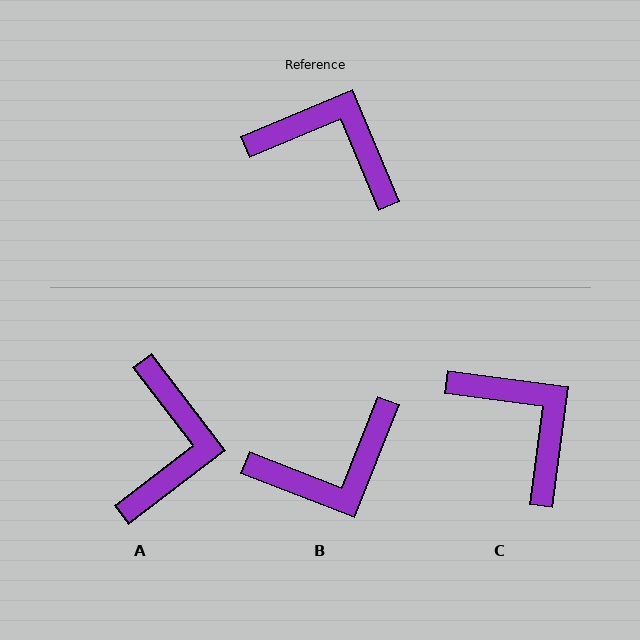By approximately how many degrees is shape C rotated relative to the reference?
Approximately 31 degrees clockwise.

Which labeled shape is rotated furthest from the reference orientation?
B, about 134 degrees away.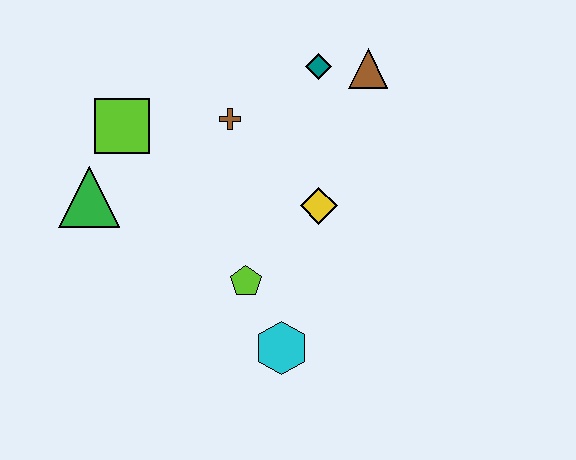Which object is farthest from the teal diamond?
The cyan hexagon is farthest from the teal diamond.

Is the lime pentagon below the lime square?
Yes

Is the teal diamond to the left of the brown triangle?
Yes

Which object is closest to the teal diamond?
The brown triangle is closest to the teal diamond.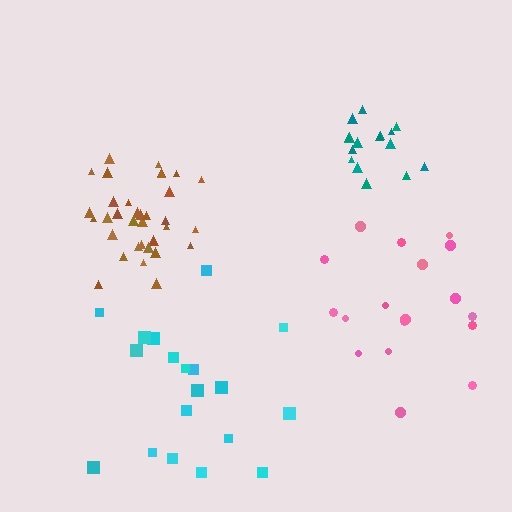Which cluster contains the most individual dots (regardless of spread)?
Brown (34).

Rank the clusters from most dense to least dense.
brown, teal, pink, cyan.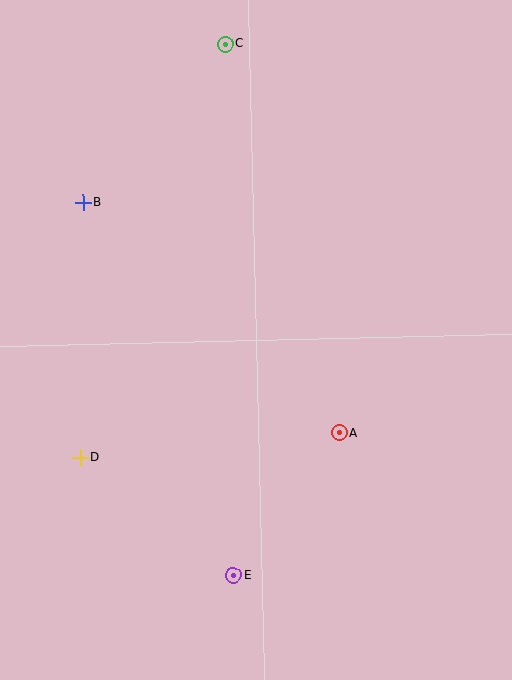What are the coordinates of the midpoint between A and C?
The midpoint between A and C is at (282, 238).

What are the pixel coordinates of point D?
Point D is at (80, 458).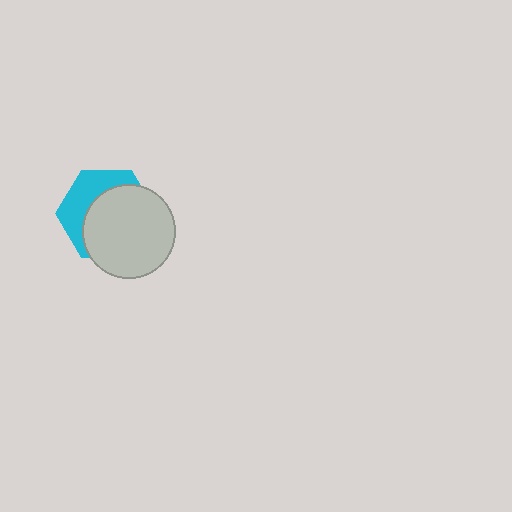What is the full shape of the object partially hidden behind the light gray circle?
The partially hidden object is a cyan hexagon.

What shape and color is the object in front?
The object in front is a light gray circle.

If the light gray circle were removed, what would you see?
You would see the complete cyan hexagon.